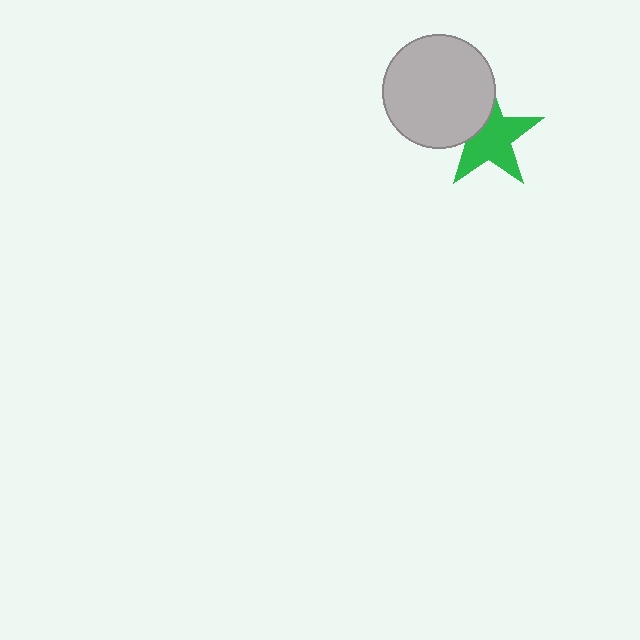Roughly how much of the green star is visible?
Most of it is visible (roughly 69%).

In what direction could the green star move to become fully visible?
The green star could move toward the lower-right. That would shift it out from behind the light gray circle entirely.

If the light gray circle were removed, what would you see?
You would see the complete green star.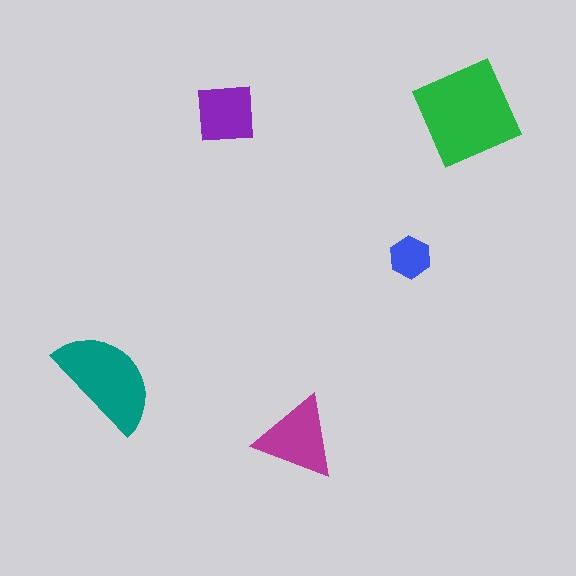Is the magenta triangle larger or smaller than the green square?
Smaller.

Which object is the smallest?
The blue hexagon.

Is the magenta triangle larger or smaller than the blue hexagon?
Larger.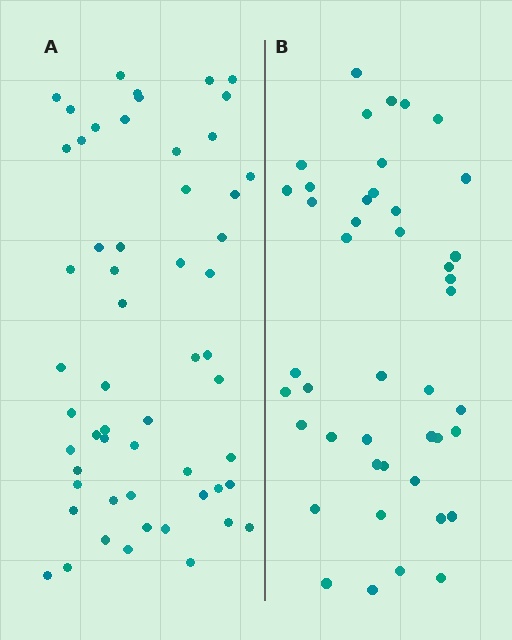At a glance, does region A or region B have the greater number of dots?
Region A (the left region) has more dots.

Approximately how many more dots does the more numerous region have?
Region A has roughly 12 or so more dots than region B.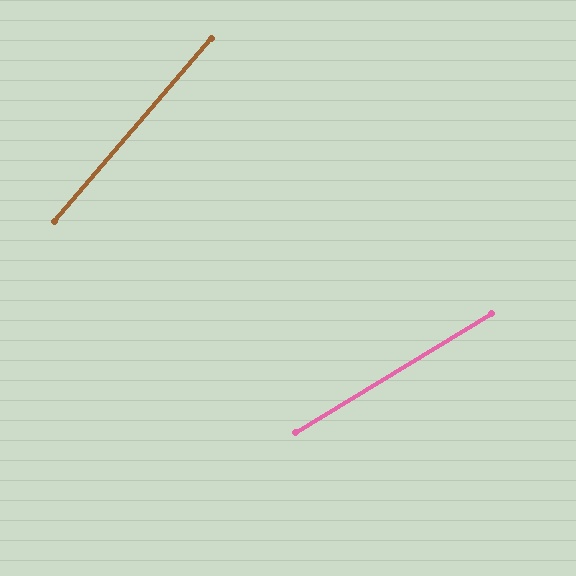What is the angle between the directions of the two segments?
Approximately 18 degrees.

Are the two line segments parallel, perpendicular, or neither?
Neither parallel nor perpendicular — they differ by about 18°.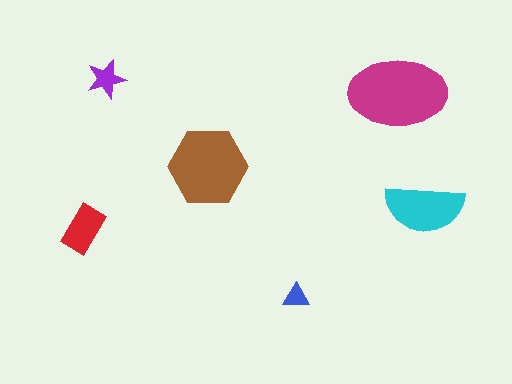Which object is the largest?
The magenta ellipse.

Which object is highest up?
The purple star is topmost.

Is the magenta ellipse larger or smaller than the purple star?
Larger.